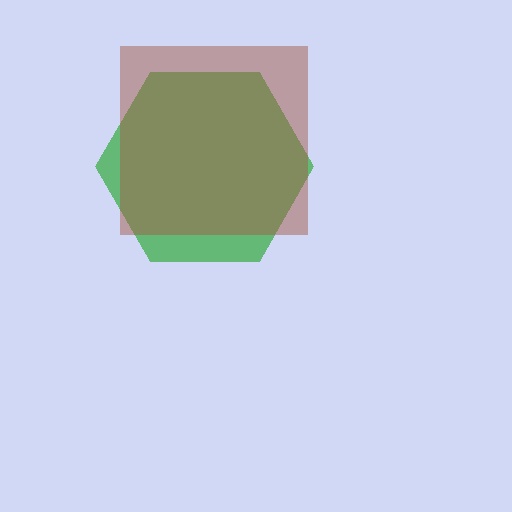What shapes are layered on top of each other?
The layered shapes are: a green hexagon, a brown square.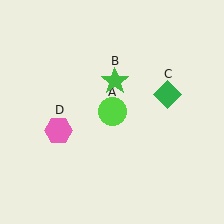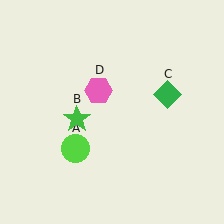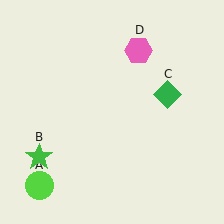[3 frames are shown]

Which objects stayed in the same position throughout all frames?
Green diamond (object C) remained stationary.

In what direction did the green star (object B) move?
The green star (object B) moved down and to the left.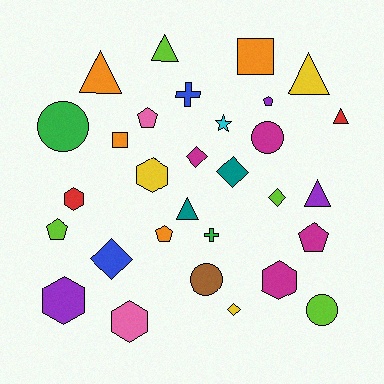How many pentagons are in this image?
There are 5 pentagons.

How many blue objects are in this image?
There are 2 blue objects.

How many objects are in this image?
There are 30 objects.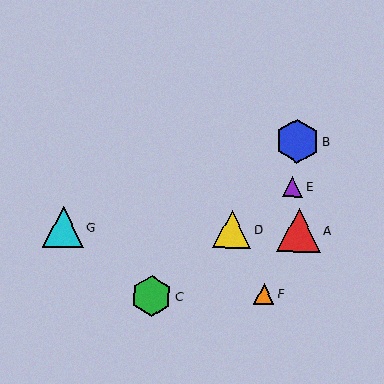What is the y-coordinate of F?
Object F is at y≈294.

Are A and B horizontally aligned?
No, A is at y≈230 and B is at y≈141.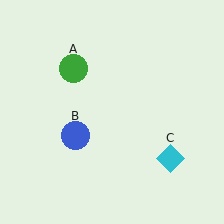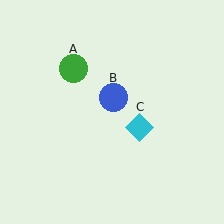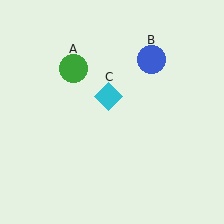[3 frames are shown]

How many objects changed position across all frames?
2 objects changed position: blue circle (object B), cyan diamond (object C).